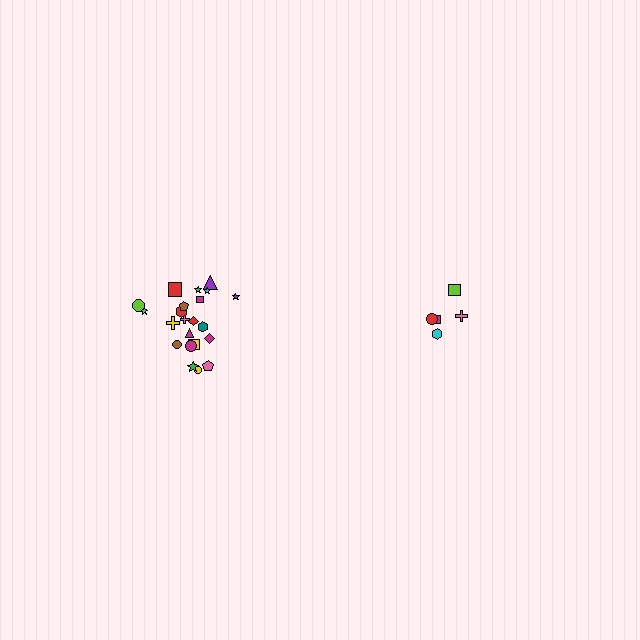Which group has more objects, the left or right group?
The left group.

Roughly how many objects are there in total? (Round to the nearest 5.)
Roughly 25 objects in total.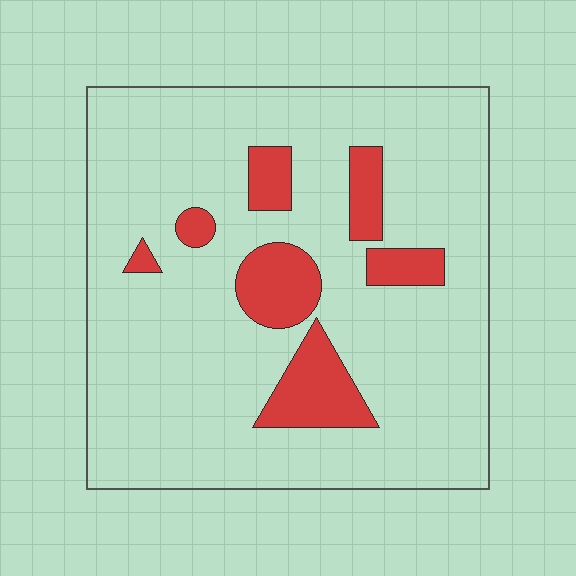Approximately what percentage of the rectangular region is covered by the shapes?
Approximately 15%.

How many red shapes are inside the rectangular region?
7.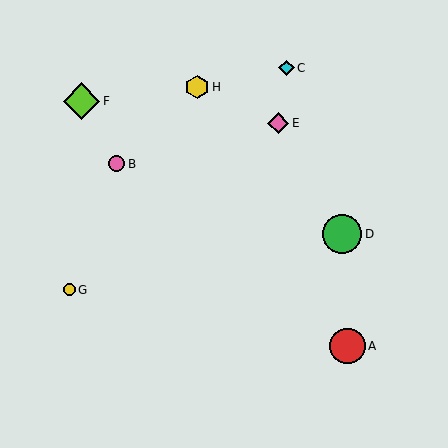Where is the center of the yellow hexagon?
The center of the yellow hexagon is at (197, 87).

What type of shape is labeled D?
Shape D is a green circle.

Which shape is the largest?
The green circle (labeled D) is the largest.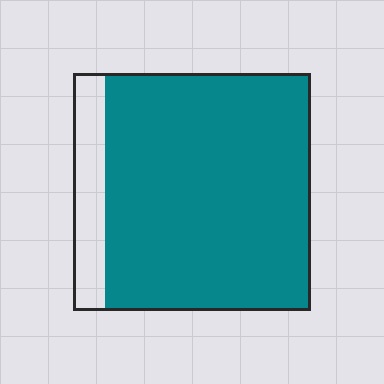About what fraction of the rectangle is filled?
About seven eighths (7/8).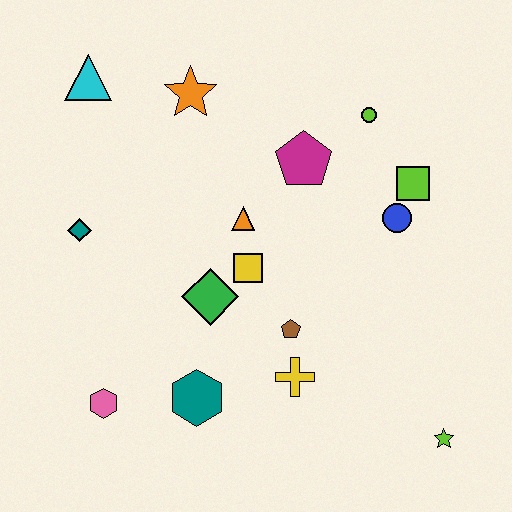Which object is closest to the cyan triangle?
The orange star is closest to the cyan triangle.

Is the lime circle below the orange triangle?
No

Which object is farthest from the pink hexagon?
The lime circle is farthest from the pink hexagon.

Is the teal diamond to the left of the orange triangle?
Yes